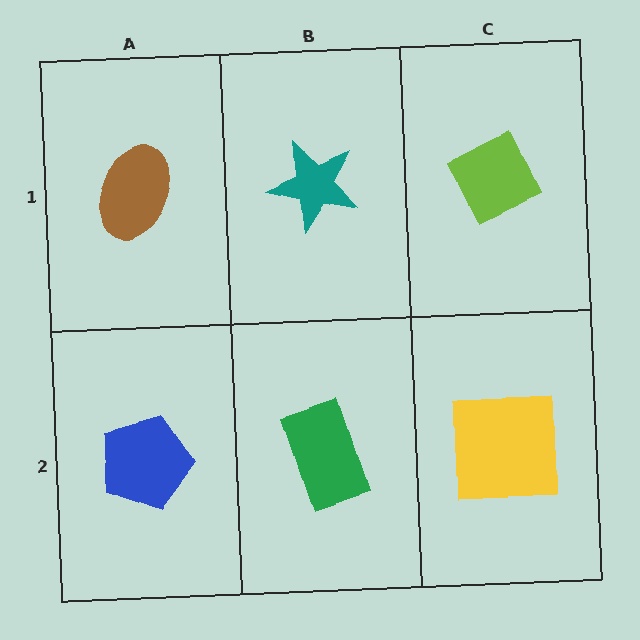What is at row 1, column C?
A lime diamond.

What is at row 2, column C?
A yellow square.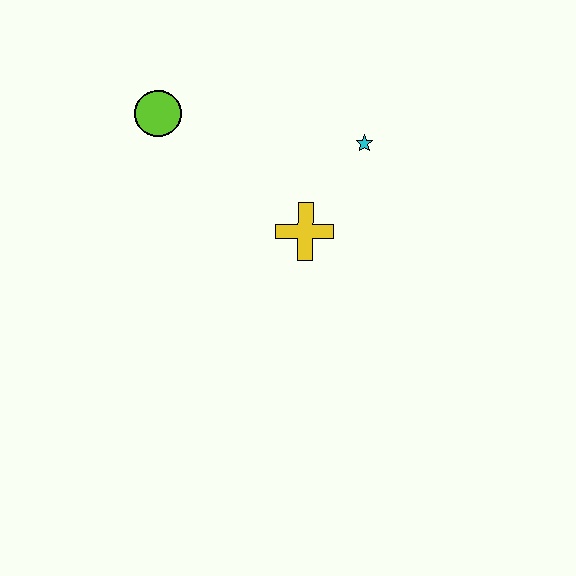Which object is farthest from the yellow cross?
The lime circle is farthest from the yellow cross.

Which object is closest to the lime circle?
The yellow cross is closest to the lime circle.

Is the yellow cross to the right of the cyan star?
No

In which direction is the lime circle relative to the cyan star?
The lime circle is to the left of the cyan star.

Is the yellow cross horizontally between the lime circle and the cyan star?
Yes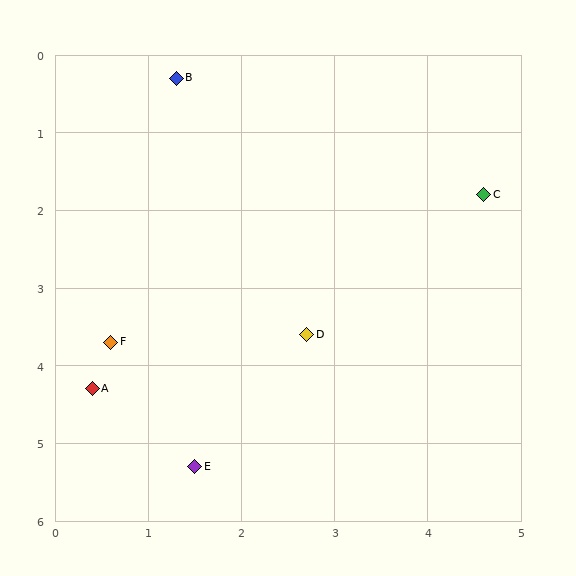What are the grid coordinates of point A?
Point A is at approximately (0.4, 4.3).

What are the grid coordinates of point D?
Point D is at approximately (2.7, 3.6).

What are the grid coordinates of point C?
Point C is at approximately (4.6, 1.8).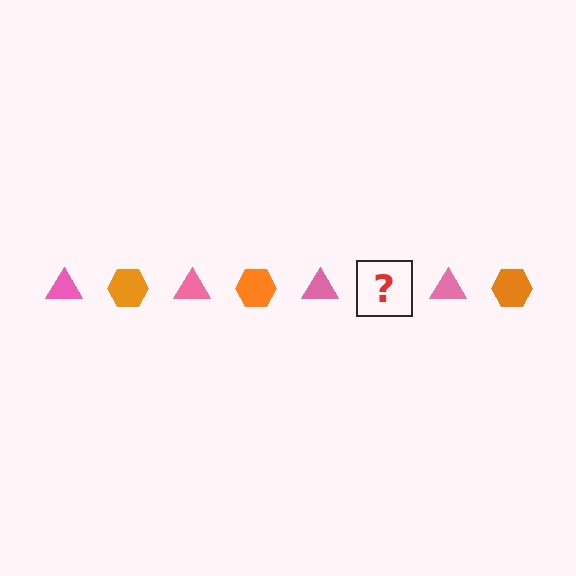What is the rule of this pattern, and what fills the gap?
The rule is that the pattern alternates between pink triangle and orange hexagon. The gap should be filled with an orange hexagon.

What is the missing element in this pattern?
The missing element is an orange hexagon.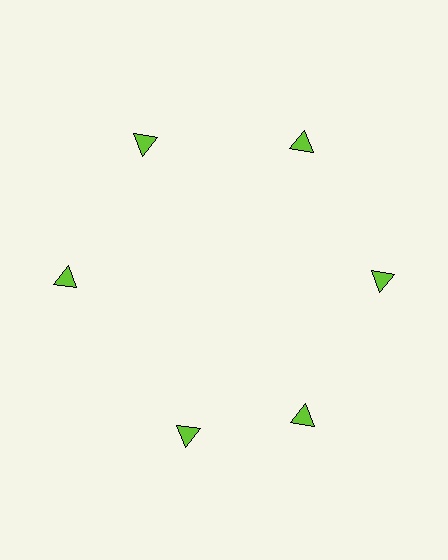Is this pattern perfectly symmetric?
No. The 6 lime triangles are arranged in a ring, but one element near the 7 o'clock position is rotated out of alignment along the ring, breaking the 6-fold rotational symmetry.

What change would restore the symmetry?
The symmetry would be restored by rotating it back into even spacing with its neighbors so that all 6 triangles sit at equal angles and equal distance from the center.